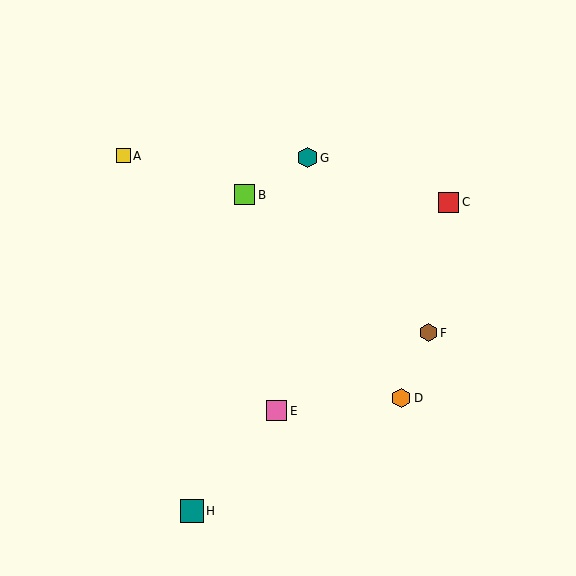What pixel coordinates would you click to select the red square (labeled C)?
Click at (449, 202) to select the red square C.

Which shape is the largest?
The teal square (labeled H) is the largest.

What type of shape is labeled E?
Shape E is a pink square.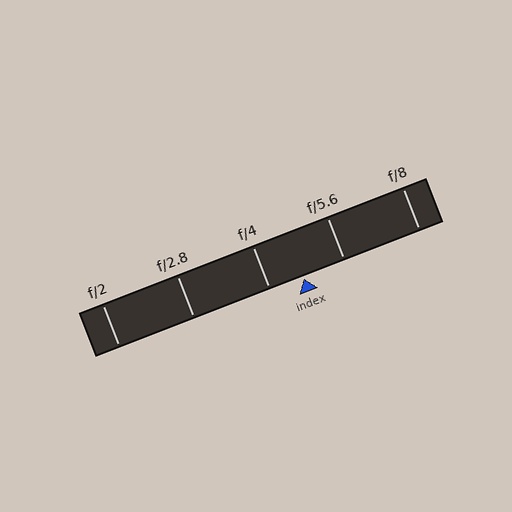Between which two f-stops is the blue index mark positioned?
The index mark is between f/4 and f/5.6.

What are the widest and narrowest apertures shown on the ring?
The widest aperture shown is f/2 and the narrowest is f/8.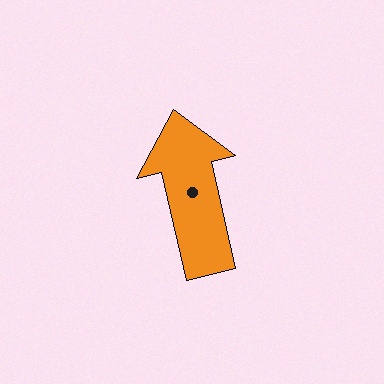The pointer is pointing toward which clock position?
Roughly 12 o'clock.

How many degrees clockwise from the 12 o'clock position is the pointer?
Approximately 347 degrees.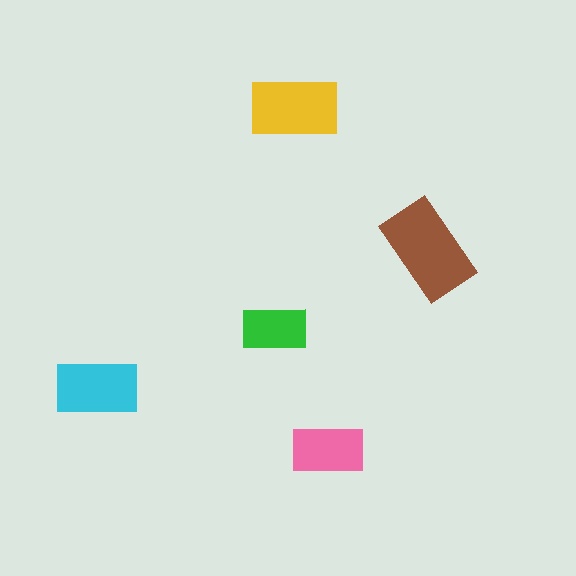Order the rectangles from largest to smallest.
the brown one, the yellow one, the cyan one, the pink one, the green one.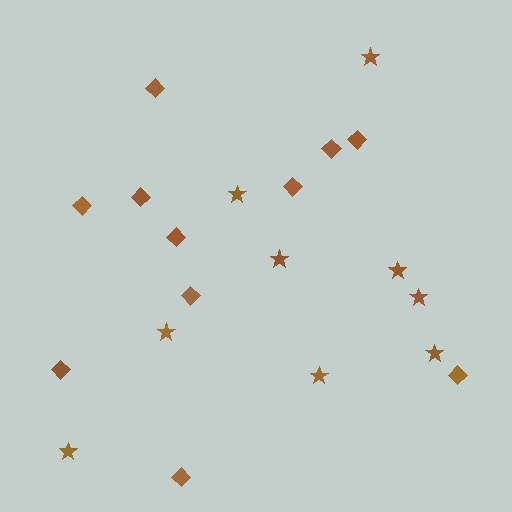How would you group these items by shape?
There are 2 groups: one group of diamonds (11) and one group of stars (9).